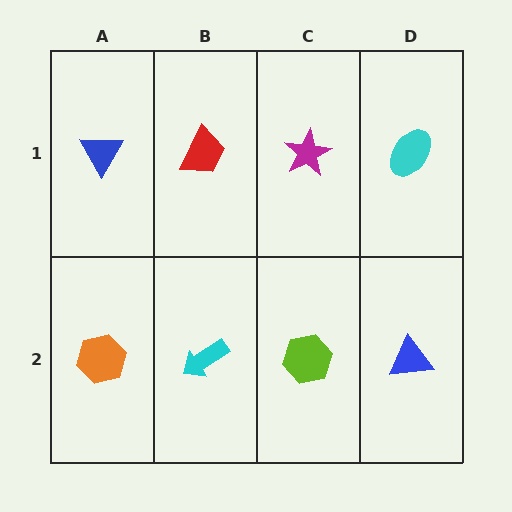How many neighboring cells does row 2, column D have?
2.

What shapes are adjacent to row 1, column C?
A lime hexagon (row 2, column C), a red trapezoid (row 1, column B), a cyan ellipse (row 1, column D).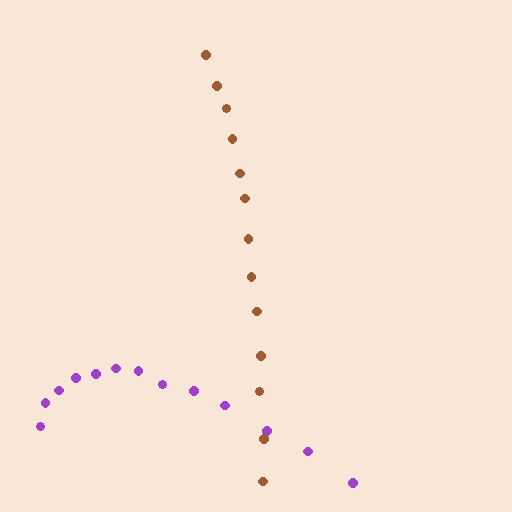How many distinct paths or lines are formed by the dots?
There are 2 distinct paths.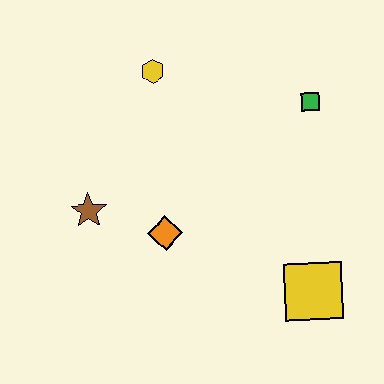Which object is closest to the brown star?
The orange diamond is closest to the brown star.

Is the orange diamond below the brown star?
Yes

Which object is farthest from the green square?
The brown star is farthest from the green square.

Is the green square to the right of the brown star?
Yes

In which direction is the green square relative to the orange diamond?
The green square is to the right of the orange diamond.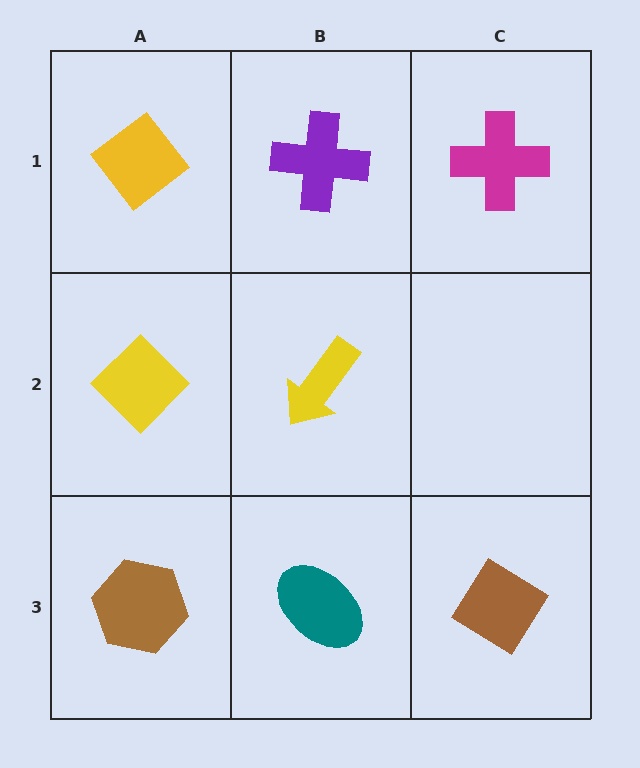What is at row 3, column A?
A brown hexagon.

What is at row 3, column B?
A teal ellipse.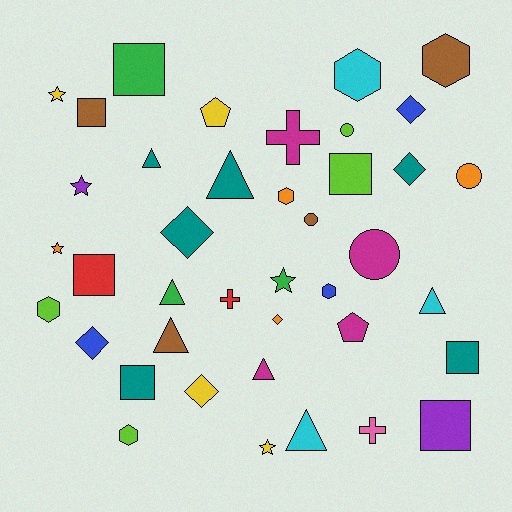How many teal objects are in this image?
There are 6 teal objects.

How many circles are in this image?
There are 4 circles.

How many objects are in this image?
There are 40 objects.